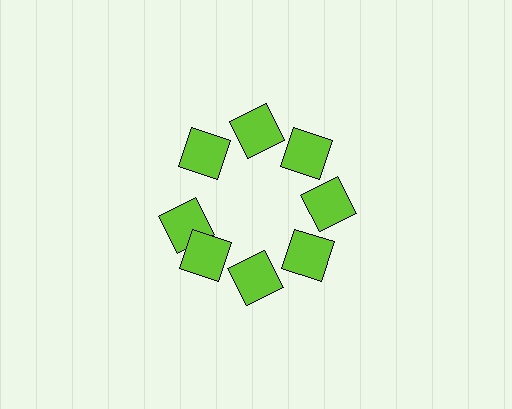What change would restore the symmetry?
The symmetry would be restored by rotating it back into even spacing with its neighbors so that all 8 squares sit at equal angles and equal distance from the center.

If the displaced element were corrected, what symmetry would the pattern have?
It would have 8-fold rotational symmetry — the pattern would map onto itself every 45 degrees.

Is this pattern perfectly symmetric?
No. The 8 lime squares are arranged in a ring, but one element near the 9 o'clock position is rotated out of alignment along the ring, breaking the 8-fold rotational symmetry.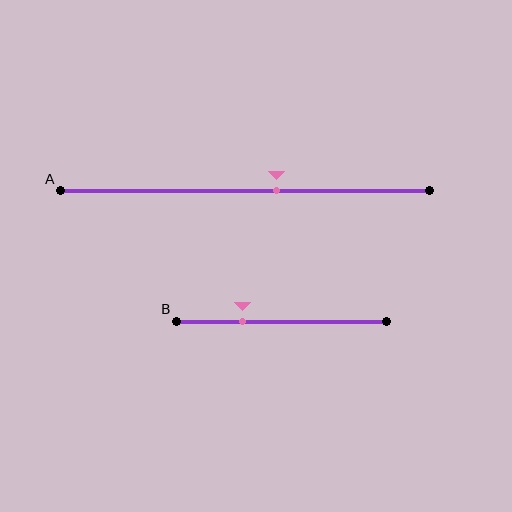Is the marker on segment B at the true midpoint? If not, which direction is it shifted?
No, the marker on segment B is shifted to the left by about 18% of the segment length.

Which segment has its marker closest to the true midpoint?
Segment A has its marker closest to the true midpoint.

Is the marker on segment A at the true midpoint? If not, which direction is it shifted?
No, the marker on segment A is shifted to the right by about 9% of the segment length.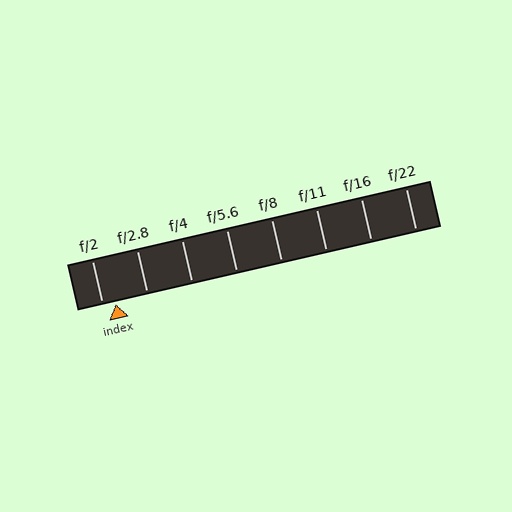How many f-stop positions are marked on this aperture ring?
There are 8 f-stop positions marked.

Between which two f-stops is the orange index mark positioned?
The index mark is between f/2 and f/2.8.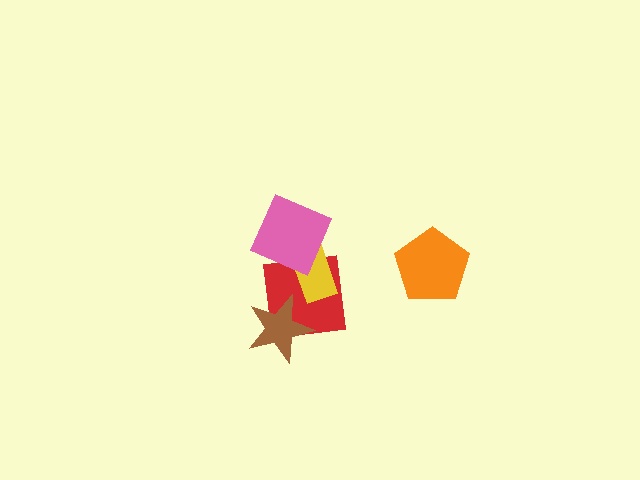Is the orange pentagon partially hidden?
No, no other shape covers it.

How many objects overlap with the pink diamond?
2 objects overlap with the pink diamond.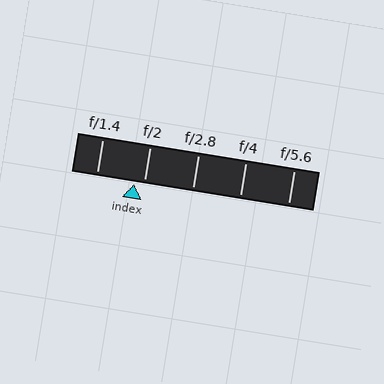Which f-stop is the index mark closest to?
The index mark is closest to f/2.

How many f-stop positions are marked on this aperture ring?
There are 5 f-stop positions marked.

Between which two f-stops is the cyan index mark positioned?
The index mark is between f/1.4 and f/2.